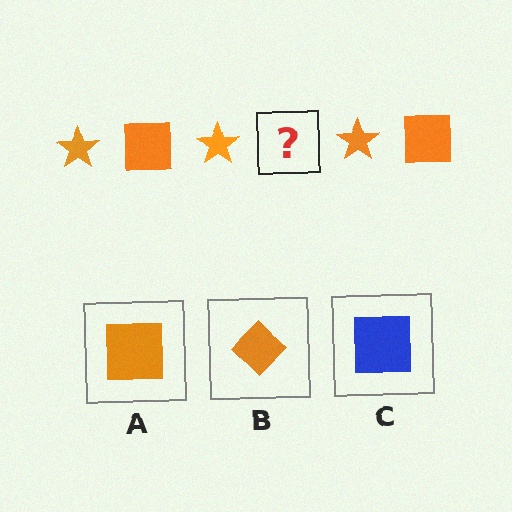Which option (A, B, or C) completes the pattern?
A.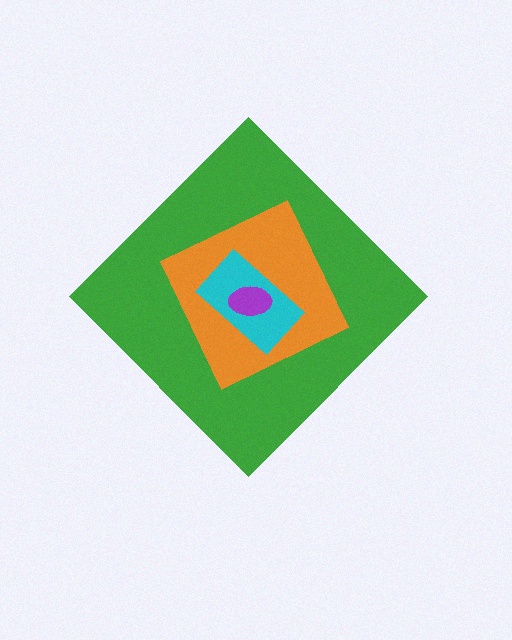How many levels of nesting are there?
4.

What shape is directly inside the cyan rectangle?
The purple ellipse.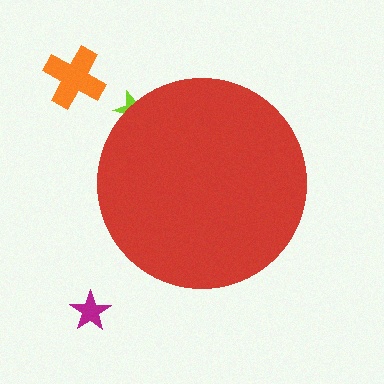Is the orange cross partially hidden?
No, the orange cross is fully visible.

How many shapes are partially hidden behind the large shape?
1 shape is partially hidden.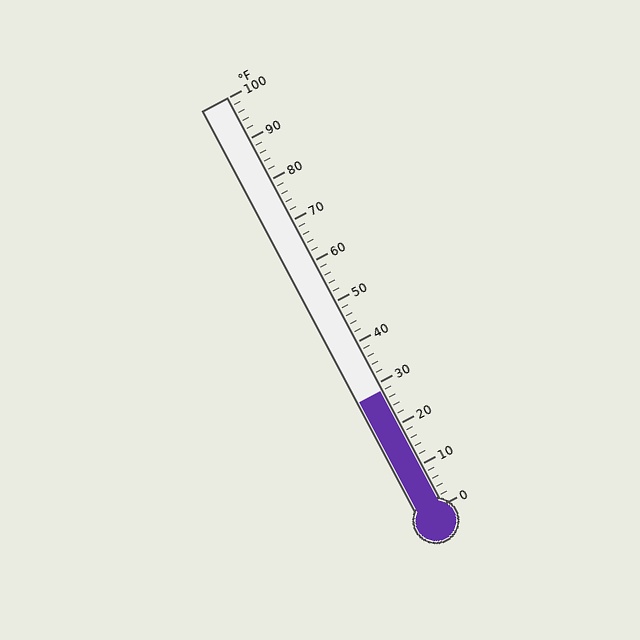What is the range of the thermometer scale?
The thermometer scale ranges from 0°F to 100°F.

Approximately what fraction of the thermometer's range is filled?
The thermometer is filled to approximately 30% of its range.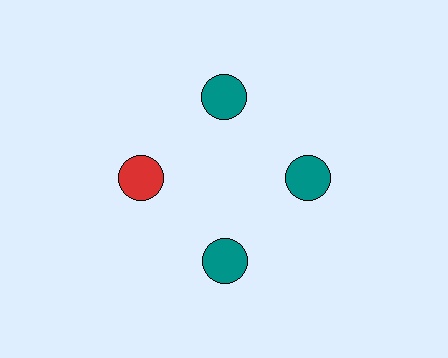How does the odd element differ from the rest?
It has a different color: red instead of teal.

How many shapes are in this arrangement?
There are 4 shapes arranged in a ring pattern.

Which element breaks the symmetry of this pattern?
The red circle at roughly the 9 o'clock position breaks the symmetry. All other shapes are teal circles.